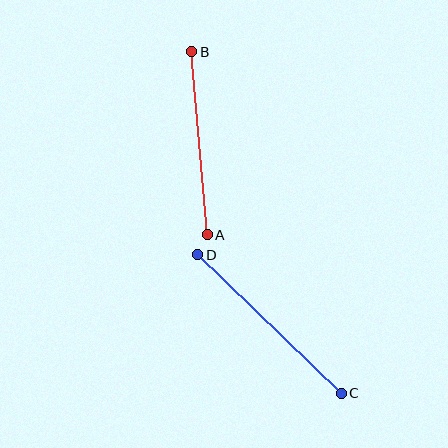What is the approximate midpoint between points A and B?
The midpoint is at approximately (199, 143) pixels.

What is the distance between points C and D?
The distance is approximately 199 pixels.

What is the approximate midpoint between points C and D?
The midpoint is at approximately (269, 324) pixels.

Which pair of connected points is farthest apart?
Points C and D are farthest apart.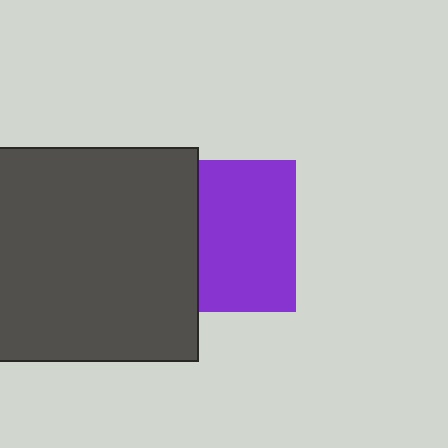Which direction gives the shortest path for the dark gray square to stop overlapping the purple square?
Moving left gives the shortest separation.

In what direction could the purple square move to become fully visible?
The purple square could move right. That would shift it out from behind the dark gray square entirely.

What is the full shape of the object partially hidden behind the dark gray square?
The partially hidden object is a purple square.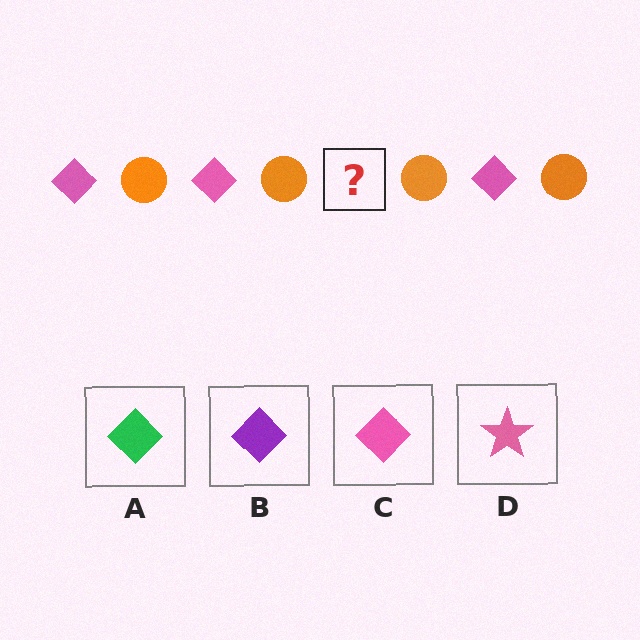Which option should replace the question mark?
Option C.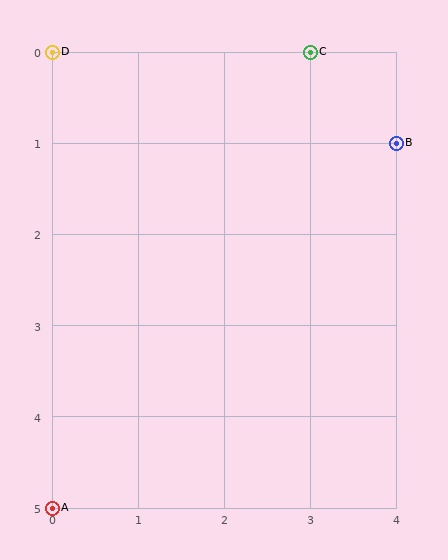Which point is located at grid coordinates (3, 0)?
Point C is at (3, 0).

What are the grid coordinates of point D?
Point D is at grid coordinates (0, 0).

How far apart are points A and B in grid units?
Points A and B are 4 columns and 4 rows apart (about 5.7 grid units diagonally).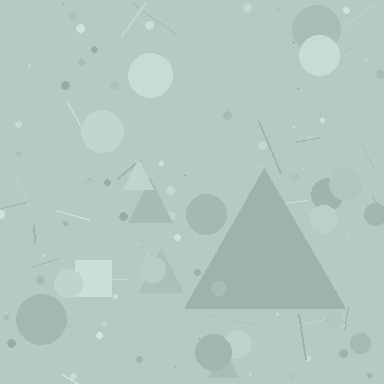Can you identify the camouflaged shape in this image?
The camouflaged shape is a triangle.